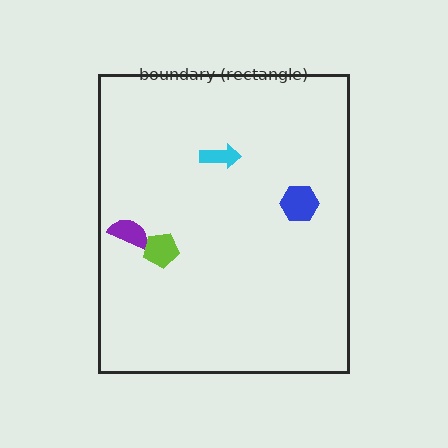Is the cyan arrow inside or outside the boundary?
Inside.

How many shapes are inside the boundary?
4 inside, 0 outside.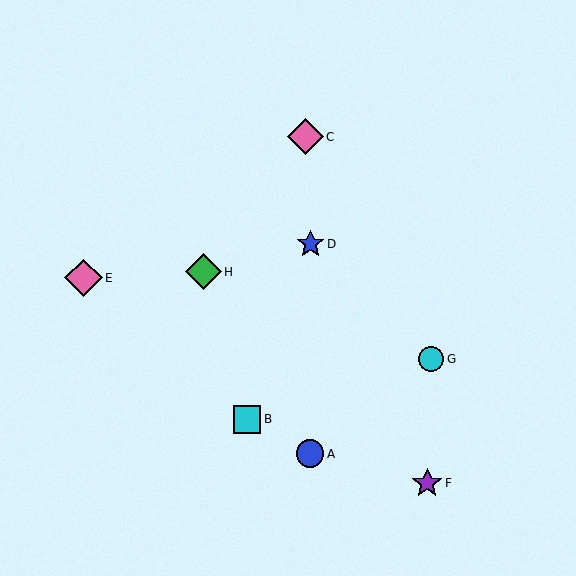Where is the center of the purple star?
The center of the purple star is at (427, 483).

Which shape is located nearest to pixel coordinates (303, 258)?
The blue star (labeled D) at (311, 244) is nearest to that location.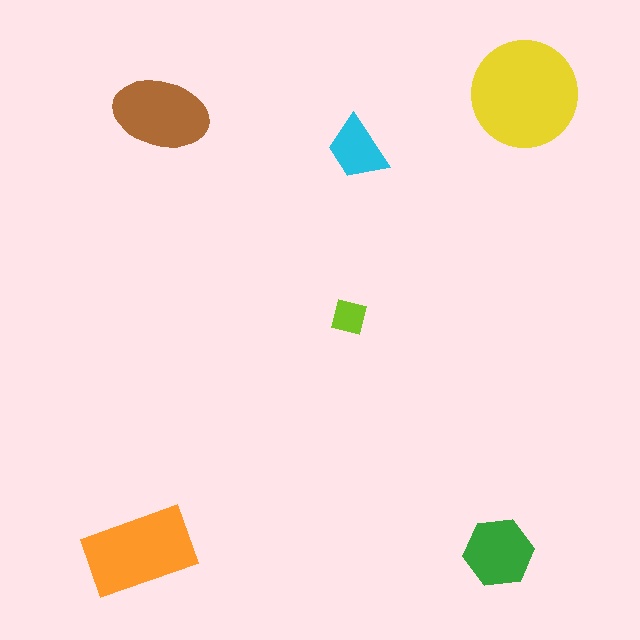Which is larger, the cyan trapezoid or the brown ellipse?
The brown ellipse.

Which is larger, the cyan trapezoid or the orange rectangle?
The orange rectangle.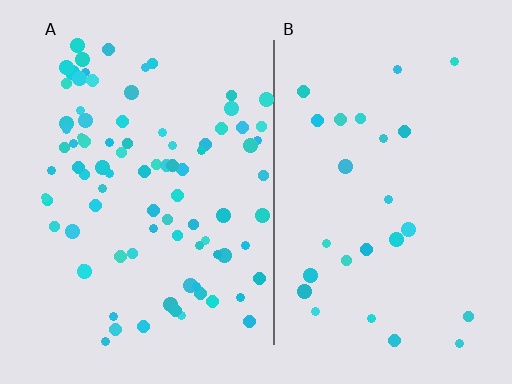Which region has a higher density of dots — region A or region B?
A (the left).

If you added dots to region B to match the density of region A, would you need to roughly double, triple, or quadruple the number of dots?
Approximately triple.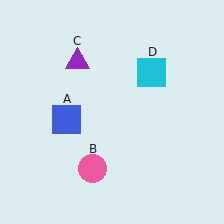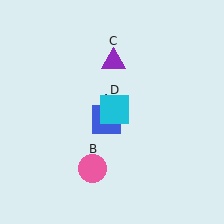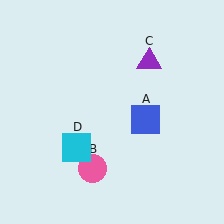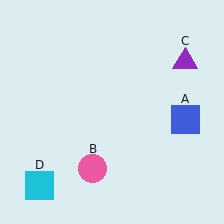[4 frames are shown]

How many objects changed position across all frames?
3 objects changed position: blue square (object A), purple triangle (object C), cyan square (object D).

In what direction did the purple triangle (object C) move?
The purple triangle (object C) moved right.